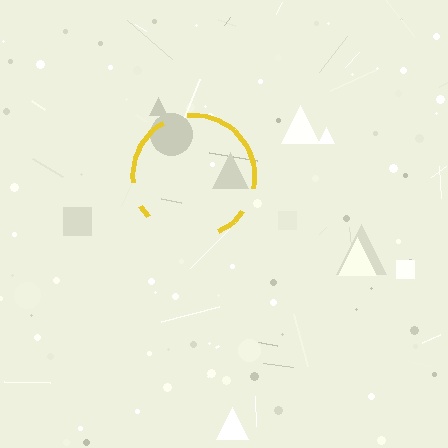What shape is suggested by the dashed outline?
The dashed outline suggests a circle.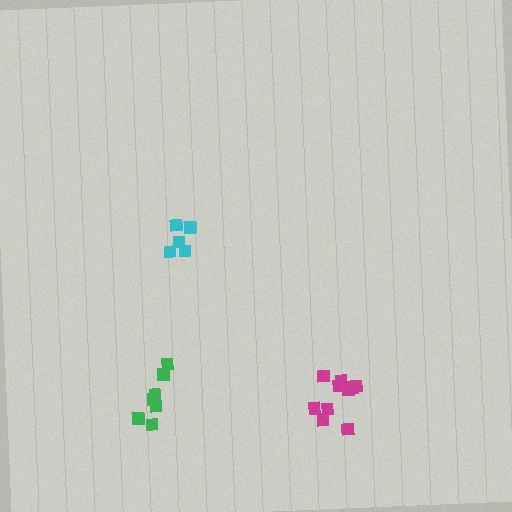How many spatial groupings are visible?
There are 3 spatial groupings.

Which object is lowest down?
The magenta cluster is bottommost.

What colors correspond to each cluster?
The clusters are colored: magenta, cyan, green.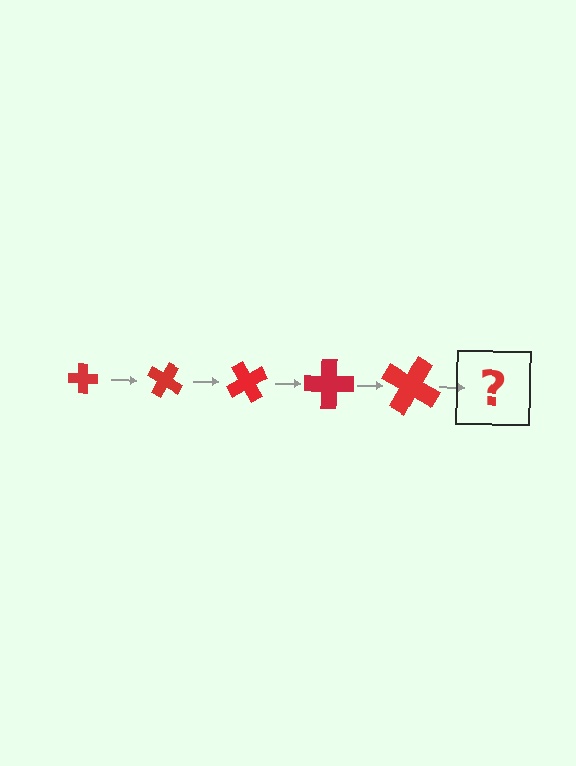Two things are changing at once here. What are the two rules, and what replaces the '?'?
The two rules are that the cross grows larger each step and it rotates 30 degrees each step. The '?' should be a cross, larger than the previous one and rotated 150 degrees from the start.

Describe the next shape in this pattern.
It should be a cross, larger than the previous one and rotated 150 degrees from the start.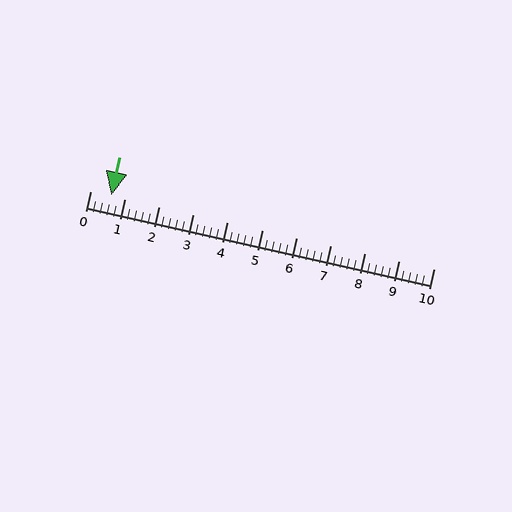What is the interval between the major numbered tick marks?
The major tick marks are spaced 1 units apart.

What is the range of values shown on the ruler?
The ruler shows values from 0 to 10.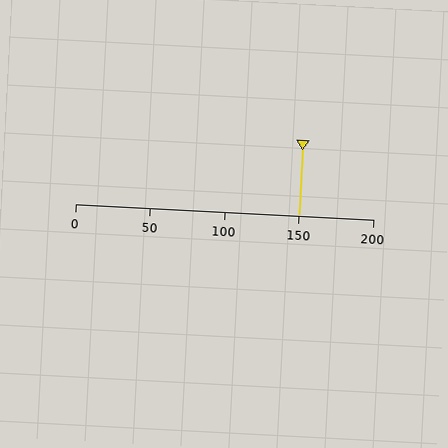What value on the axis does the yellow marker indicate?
The marker indicates approximately 150.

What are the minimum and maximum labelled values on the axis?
The axis runs from 0 to 200.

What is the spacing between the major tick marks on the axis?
The major ticks are spaced 50 apart.